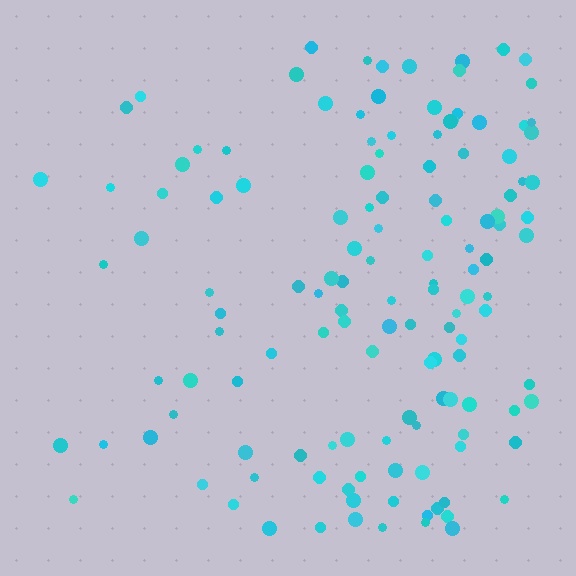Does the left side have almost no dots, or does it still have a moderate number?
Still a moderate number, just noticeably fewer than the right.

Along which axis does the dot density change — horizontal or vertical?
Horizontal.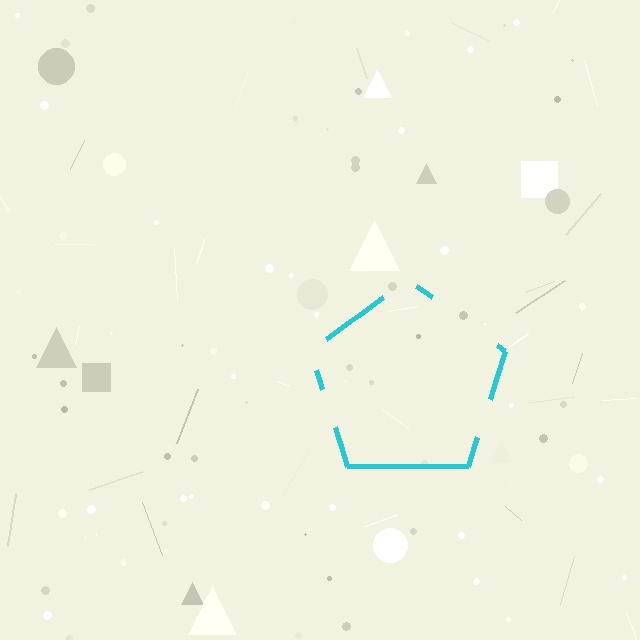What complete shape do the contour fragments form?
The contour fragments form a pentagon.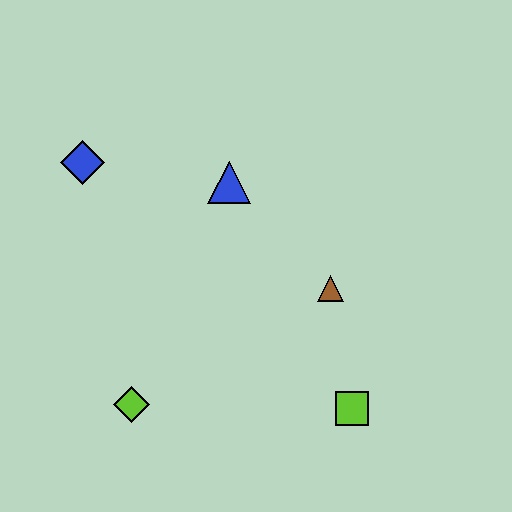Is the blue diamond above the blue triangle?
Yes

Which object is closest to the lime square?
The brown triangle is closest to the lime square.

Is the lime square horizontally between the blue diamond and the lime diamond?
No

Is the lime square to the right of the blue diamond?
Yes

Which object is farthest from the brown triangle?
The blue diamond is farthest from the brown triangle.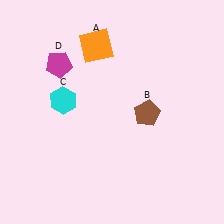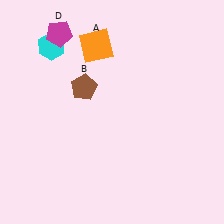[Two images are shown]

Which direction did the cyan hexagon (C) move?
The cyan hexagon (C) moved up.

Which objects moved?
The objects that moved are: the brown pentagon (B), the cyan hexagon (C), the magenta pentagon (D).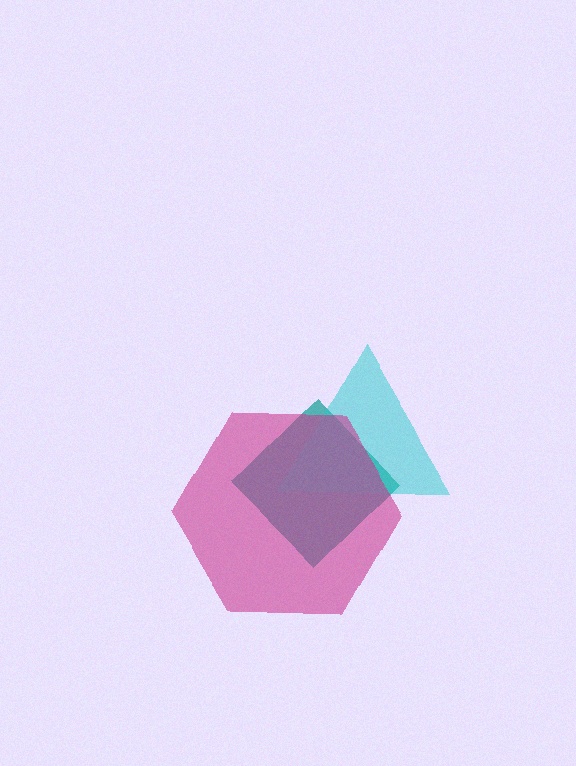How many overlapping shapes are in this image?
There are 3 overlapping shapes in the image.